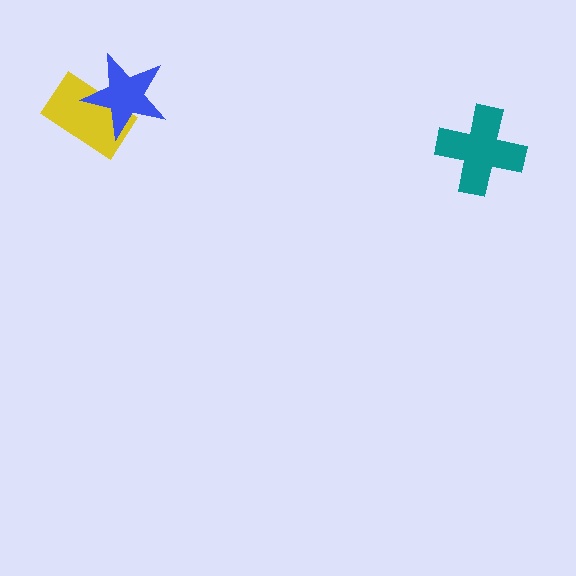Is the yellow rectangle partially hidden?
Yes, it is partially covered by another shape.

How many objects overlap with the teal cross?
0 objects overlap with the teal cross.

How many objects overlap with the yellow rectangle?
1 object overlaps with the yellow rectangle.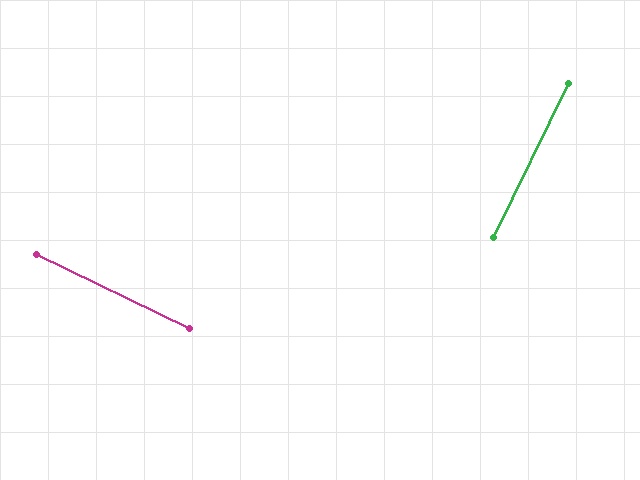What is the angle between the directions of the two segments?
Approximately 90 degrees.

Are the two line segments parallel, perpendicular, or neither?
Perpendicular — they meet at approximately 90°.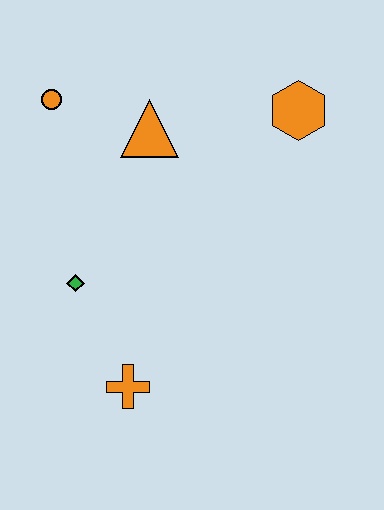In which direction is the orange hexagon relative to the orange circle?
The orange hexagon is to the right of the orange circle.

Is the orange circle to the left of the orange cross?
Yes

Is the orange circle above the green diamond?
Yes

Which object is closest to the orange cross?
The green diamond is closest to the orange cross.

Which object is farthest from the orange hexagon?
The orange cross is farthest from the orange hexagon.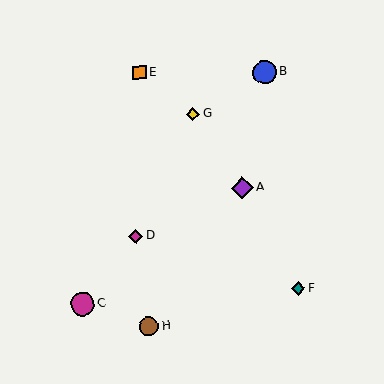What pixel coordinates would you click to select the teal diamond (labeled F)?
Click at (298, 288) to select the teal diamond F.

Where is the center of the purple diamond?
The center of the purple diamond is at (242, 188).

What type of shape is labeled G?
Shape G is a yellow diamond.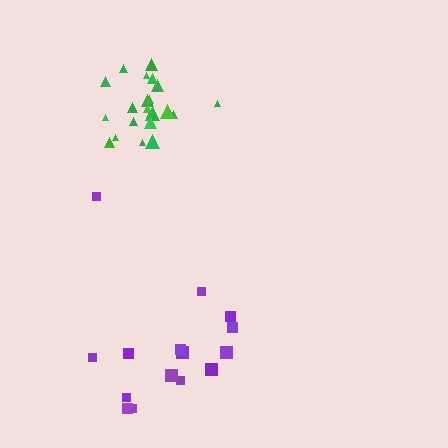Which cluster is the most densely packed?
Green.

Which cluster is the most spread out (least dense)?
Purple.